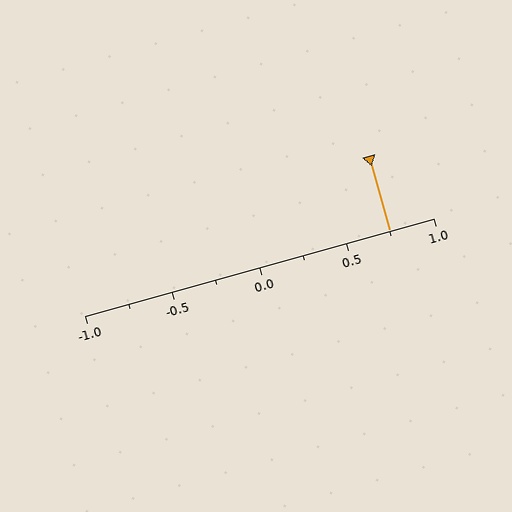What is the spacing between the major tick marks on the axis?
The major ticks are spaced 0.5 apart.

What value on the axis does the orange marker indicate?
The marker indicates approximately 0.75.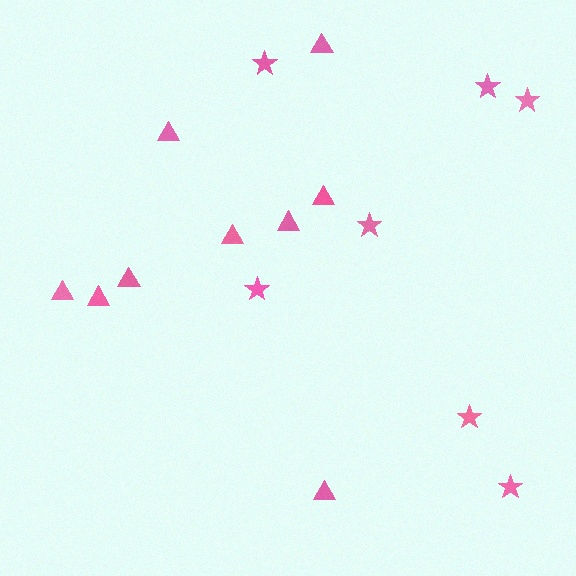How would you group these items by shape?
There are 2 groups: one group of triangles (9) and one group of stars (7).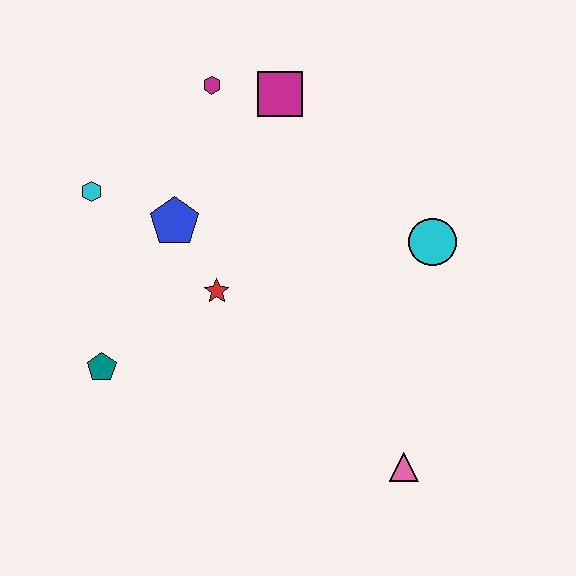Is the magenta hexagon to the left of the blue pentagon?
No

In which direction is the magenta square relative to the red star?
The magenta square is above the red star.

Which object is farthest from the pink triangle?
The magenta hexagon is farthest from the pink triangle.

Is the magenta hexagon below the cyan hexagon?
No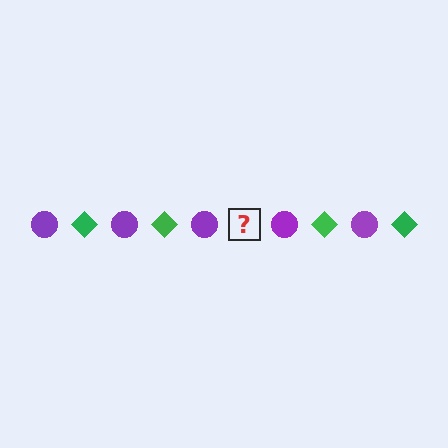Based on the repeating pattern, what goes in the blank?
The blank should be a green diamond.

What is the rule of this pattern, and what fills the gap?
The rule is that the pattern alternates between purple circle and green diamond. The gap should be filled with a green diamond.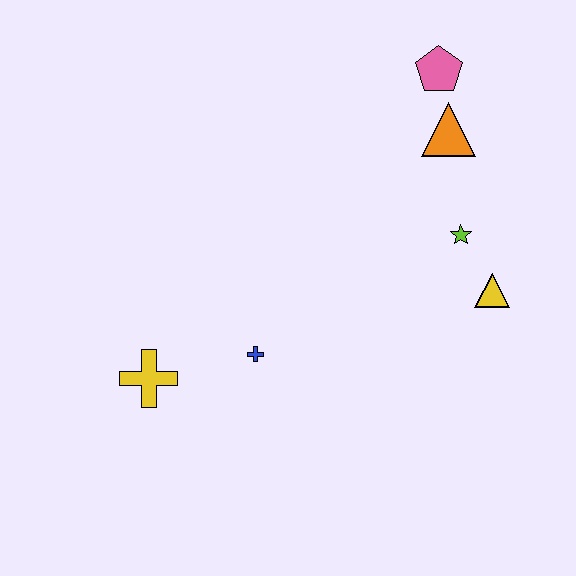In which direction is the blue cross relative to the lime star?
The blue cross is to the left of the lime star.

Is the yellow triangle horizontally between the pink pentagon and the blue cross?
No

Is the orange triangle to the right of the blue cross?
Yes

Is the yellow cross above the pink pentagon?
No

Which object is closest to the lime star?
The yellow triangle is closest to the lime star.